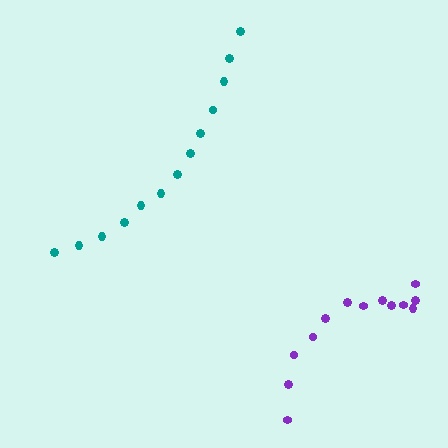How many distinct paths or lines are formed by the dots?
There are 2 distinct paths.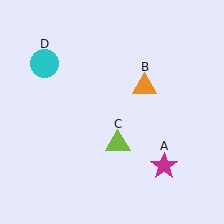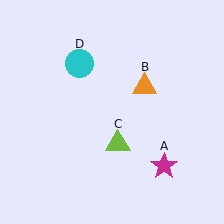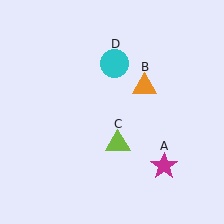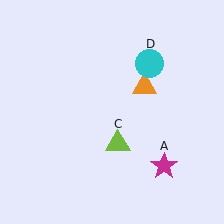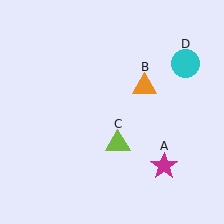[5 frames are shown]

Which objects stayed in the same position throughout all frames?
Magenta star (object A) and orange triangle (object B) and lime triangle (object C) remained stationary.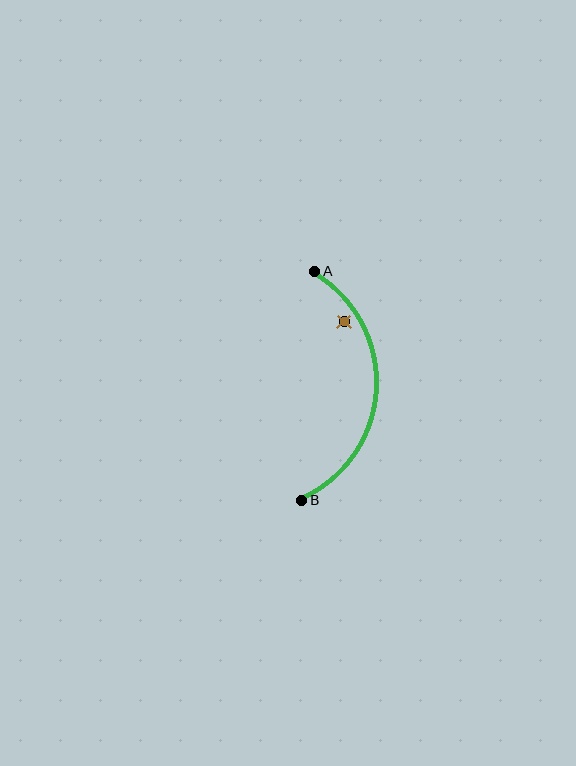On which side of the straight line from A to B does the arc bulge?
The arc bulges to the right of the straight line connecting A and B.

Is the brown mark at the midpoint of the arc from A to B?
No — the brown mark does not lie on the arc at all. It sits slightly inside the curve.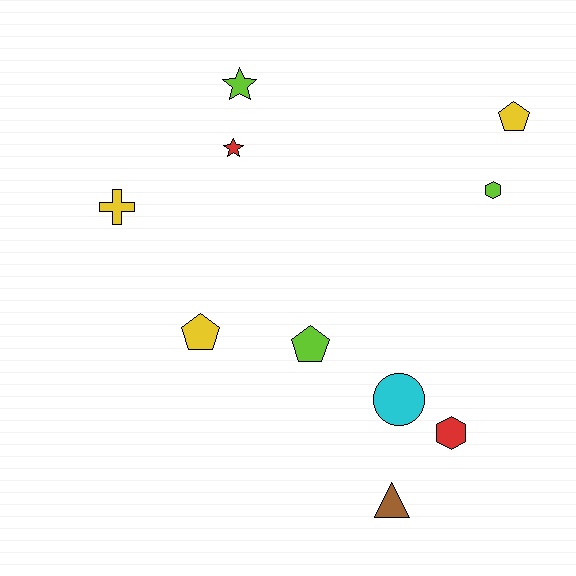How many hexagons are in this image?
There are 2 hexagons.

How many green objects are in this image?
There are no green objects.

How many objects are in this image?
There are 10 objects.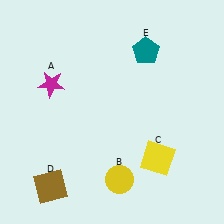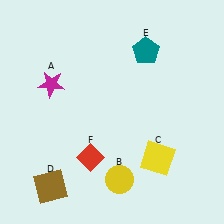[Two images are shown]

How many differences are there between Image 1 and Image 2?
There is 1 difference between the two images.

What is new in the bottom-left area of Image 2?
A red diamond (F) was added in the bottom-left area of Image 2.